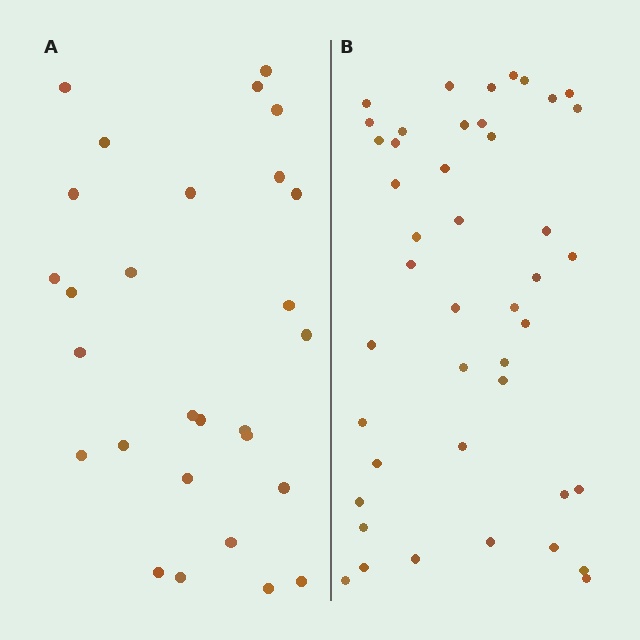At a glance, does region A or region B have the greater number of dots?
Region B (the right region) has more dots.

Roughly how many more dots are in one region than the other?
Region B has approximately 15 more dots than region A.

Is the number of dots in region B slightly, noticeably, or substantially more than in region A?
Region B has substantially more. The ratio is roughly 1.6 to 1.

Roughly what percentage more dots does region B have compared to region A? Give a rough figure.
About 55% more.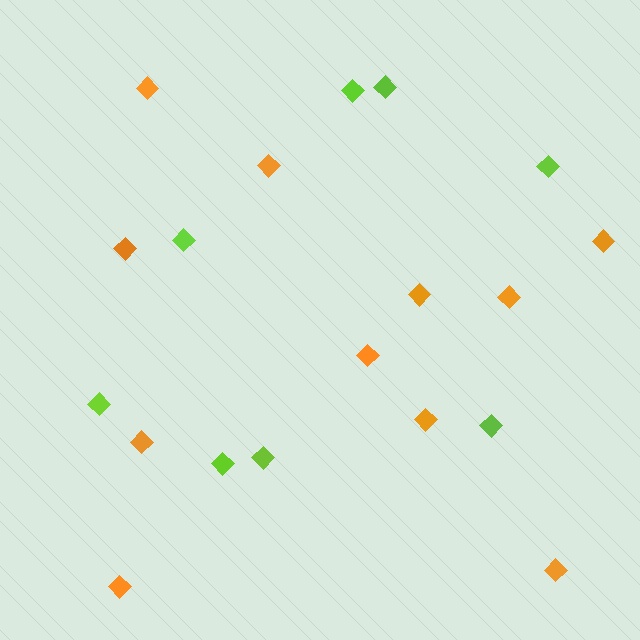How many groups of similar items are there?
There are 2 groups: one group of orange diamonds (11) and one group of lime diamonds (8).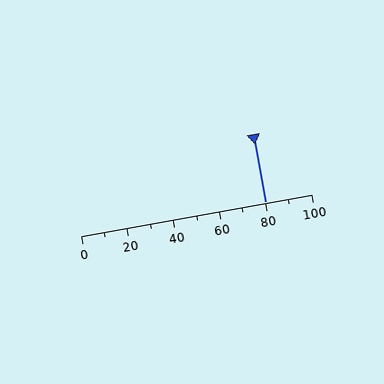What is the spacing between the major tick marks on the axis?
The major ticks are spaced 20 apart.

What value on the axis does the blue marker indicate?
The marker indicates approximately 80.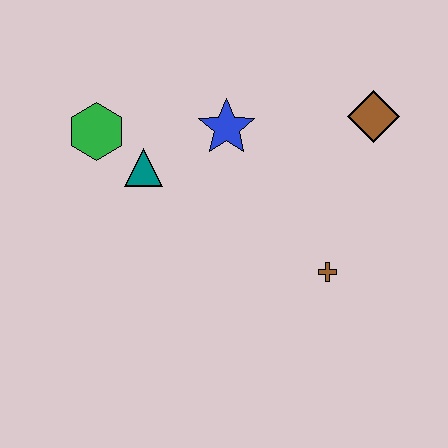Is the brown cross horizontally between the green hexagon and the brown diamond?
Yes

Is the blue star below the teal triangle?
No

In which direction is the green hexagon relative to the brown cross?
The green hexagon is to the left of the brown cross.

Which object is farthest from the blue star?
The brown cross is farthest from the blue star.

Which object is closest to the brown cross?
The brown diamond is closest to the brown cross.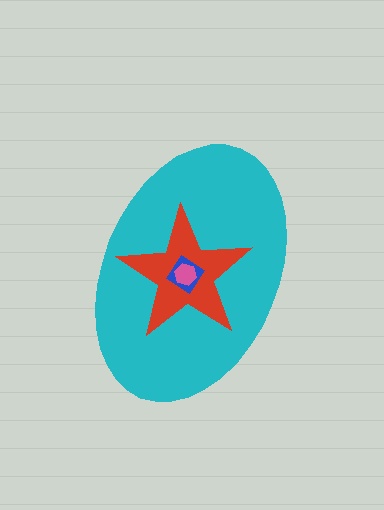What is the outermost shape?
The cyan ellipse.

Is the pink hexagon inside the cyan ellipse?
Yes.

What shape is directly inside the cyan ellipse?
The red star.